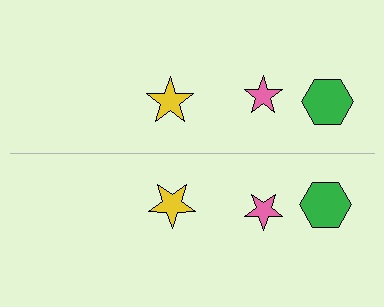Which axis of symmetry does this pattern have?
The pattern has a horizontal axis of symmetry running through the center of the image.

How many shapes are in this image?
There are 6 shapes in this image.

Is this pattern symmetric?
Yes, this pattern has bilateral (reflection) symmetry.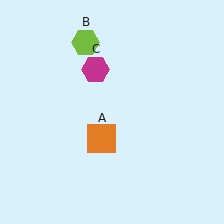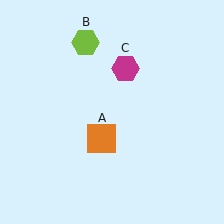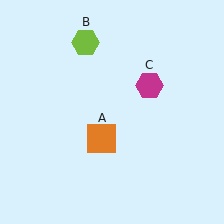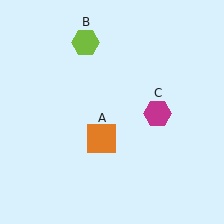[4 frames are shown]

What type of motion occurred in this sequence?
The magenta hexagon (object C) rotated clockwise around the center of the scene.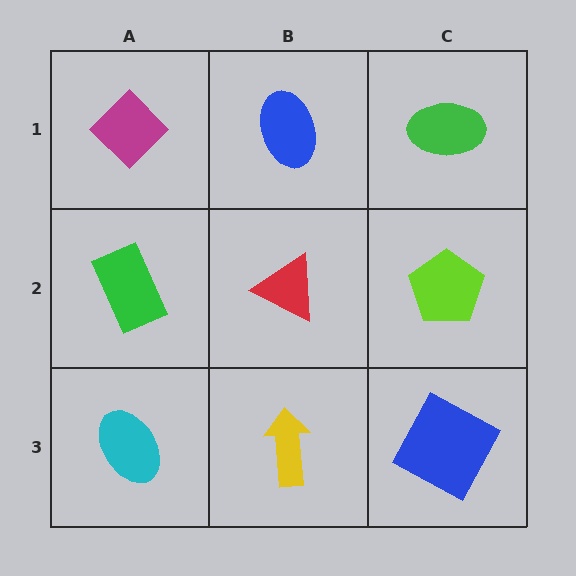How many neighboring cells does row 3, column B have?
3.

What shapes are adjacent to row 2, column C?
A green ellipse (row 1, column C), a blue square (row 3, column C), a red triangle (row 2, column B).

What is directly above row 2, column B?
A blue ellipse.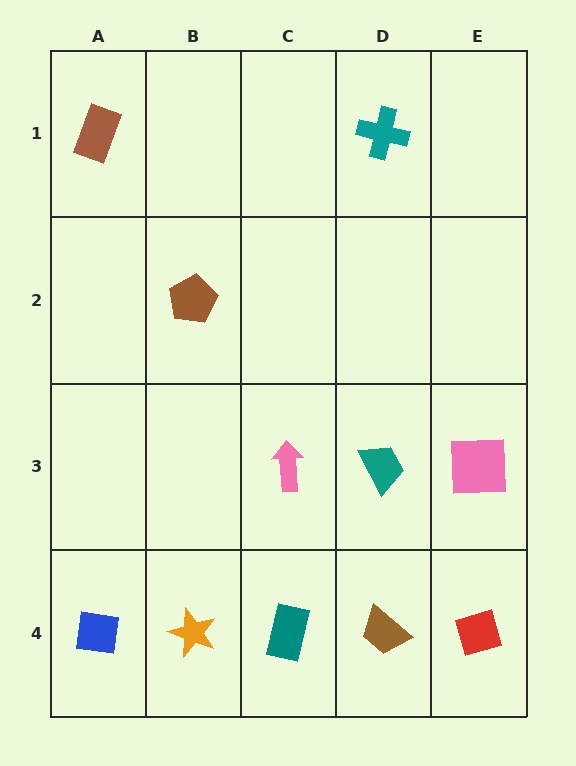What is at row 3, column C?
A pink arrow.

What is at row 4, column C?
A teal rectangle.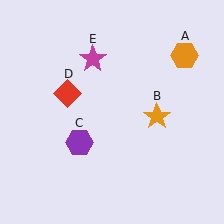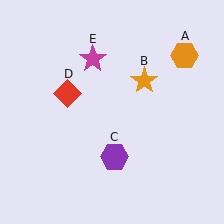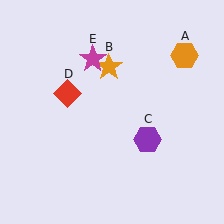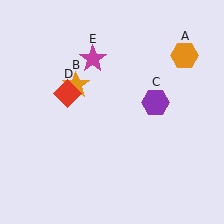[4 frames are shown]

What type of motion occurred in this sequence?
The orange star (object B), purple hexagon (object C) rotated counterclockwise around the center of the scene.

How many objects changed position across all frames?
2 objects changed position: orange star (object B), purple hexagon (object C).